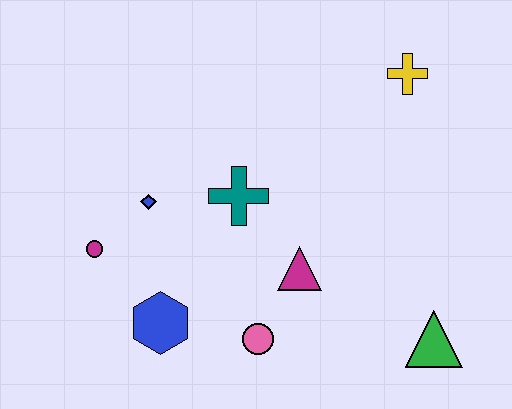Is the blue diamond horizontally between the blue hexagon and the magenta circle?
Yes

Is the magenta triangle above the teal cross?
No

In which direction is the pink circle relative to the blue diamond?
The pink circle is below the blue diamond.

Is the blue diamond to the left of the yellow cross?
Yes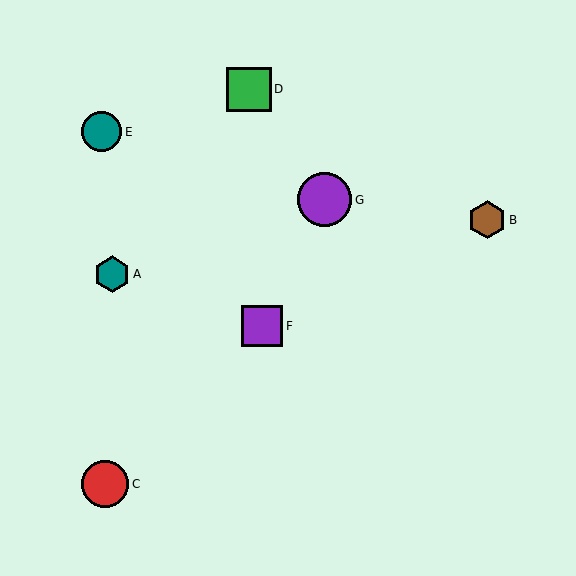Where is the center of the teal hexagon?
The center of the teal hexagon is at (112, 274).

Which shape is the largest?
The purple circle (labeled G) is the largest.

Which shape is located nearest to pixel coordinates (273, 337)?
The purple square (labeled F) at (262, 326) is nearest to that location.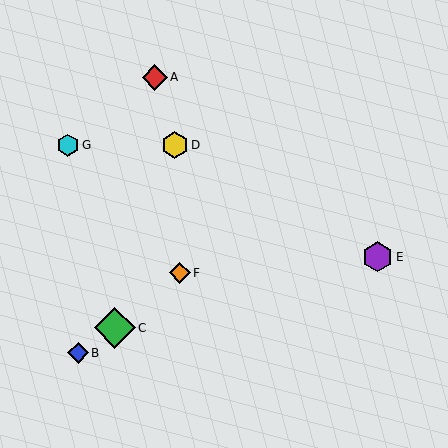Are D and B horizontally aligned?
No, D is at y≈145 and B is at y≈353.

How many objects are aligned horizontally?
2 objects (D, G) are aligned horizontally.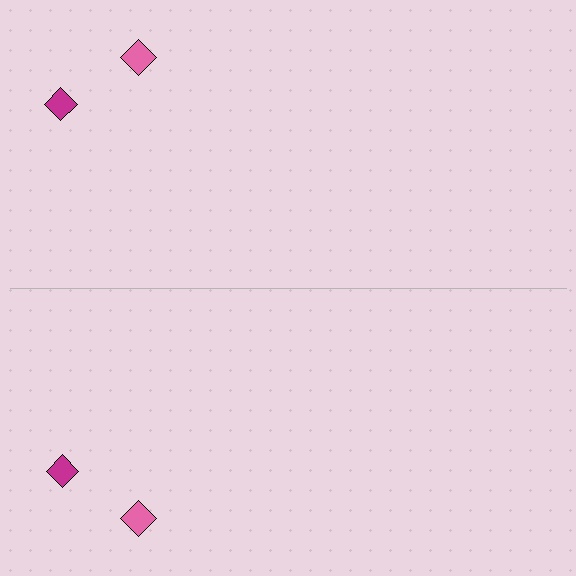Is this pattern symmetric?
Yes, this pattern has bilateral (reflection) symmetry.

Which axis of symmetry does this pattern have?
The pattern has a horizontal axis of symmetry running through the center of the image.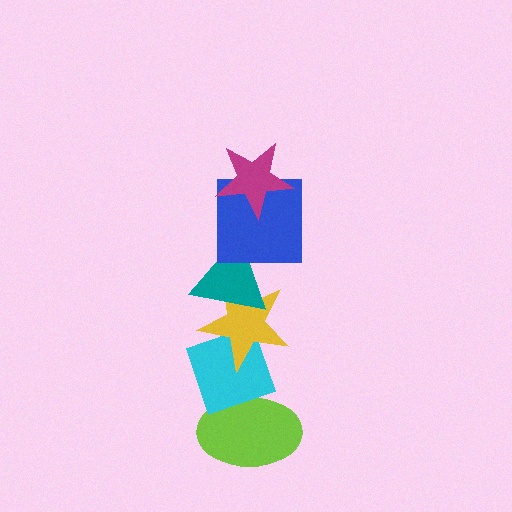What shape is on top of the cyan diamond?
The yellow star is on top of the cyan diamond.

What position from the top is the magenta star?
The magenta star is 1st from the top.